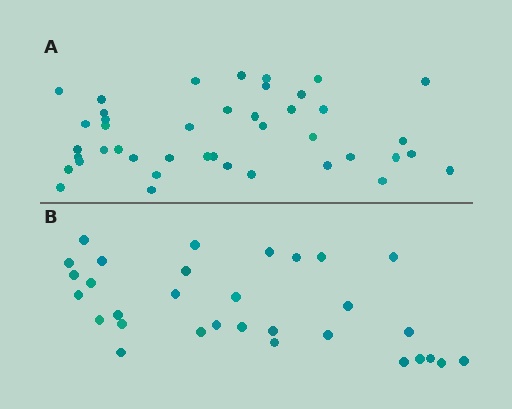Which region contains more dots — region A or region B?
Region A (the top region) has more dots.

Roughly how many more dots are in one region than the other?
Region A has roughly 12 or so more dots than region B.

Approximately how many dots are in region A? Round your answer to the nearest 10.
About 40 dots. (The exact count is 42, which rounds to 40.)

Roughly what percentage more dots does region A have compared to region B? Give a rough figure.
About 35% more.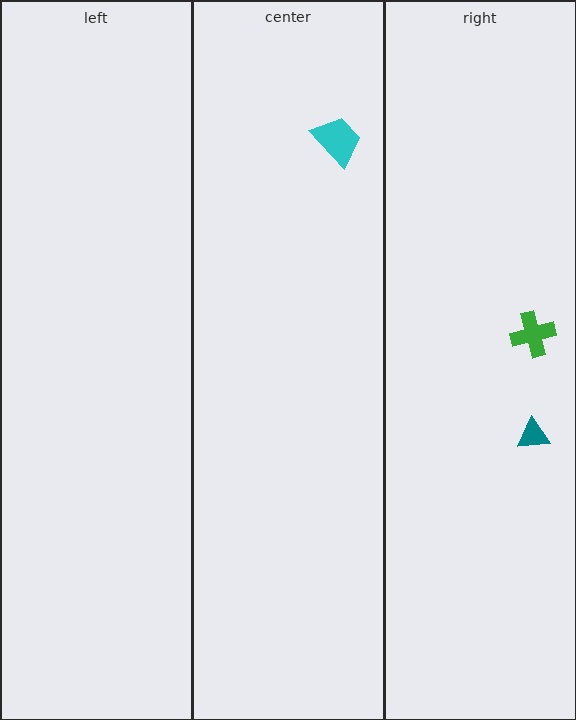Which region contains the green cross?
The right region.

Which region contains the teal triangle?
The right region.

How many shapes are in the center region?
1.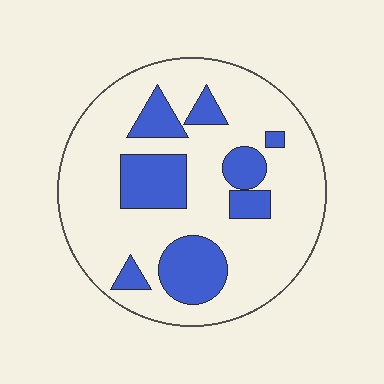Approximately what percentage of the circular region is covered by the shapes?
Approximately 25%.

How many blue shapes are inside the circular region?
8.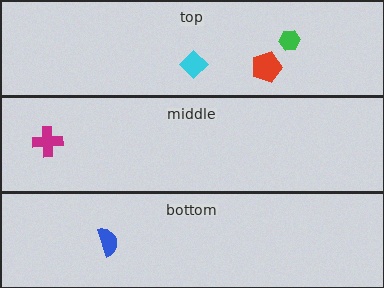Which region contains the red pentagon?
The top region.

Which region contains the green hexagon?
The top region.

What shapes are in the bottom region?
The blue semicircle.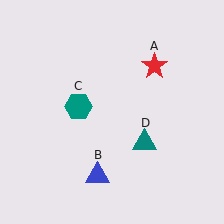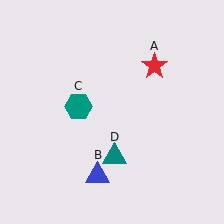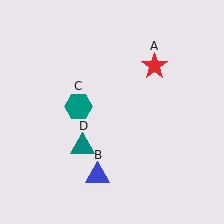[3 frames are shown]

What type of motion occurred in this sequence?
The teal triangle (object D) rotated clockwise around the center of the scene.